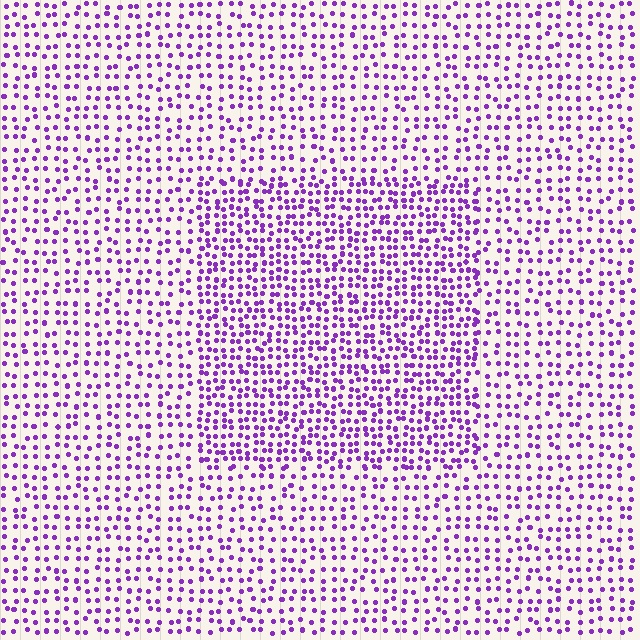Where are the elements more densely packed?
The elements are more densely packed inside the rectangle boundary.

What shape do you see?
I see a rectangle.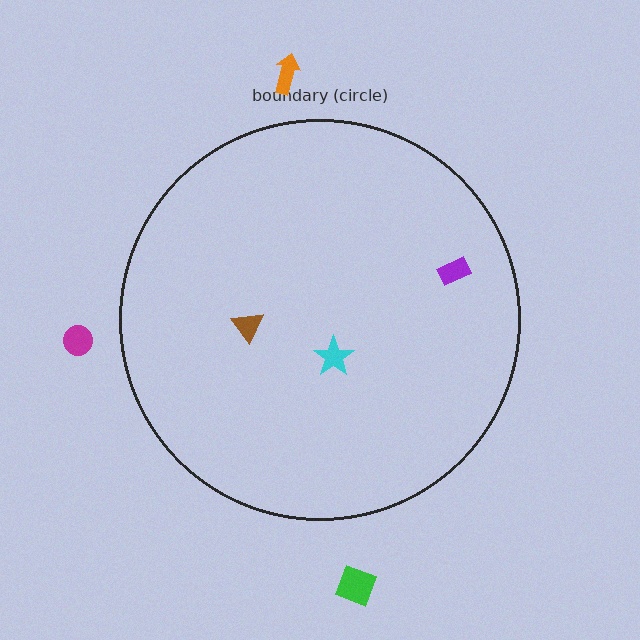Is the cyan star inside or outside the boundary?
Inside.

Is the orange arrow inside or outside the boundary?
Outside.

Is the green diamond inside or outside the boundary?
Outside.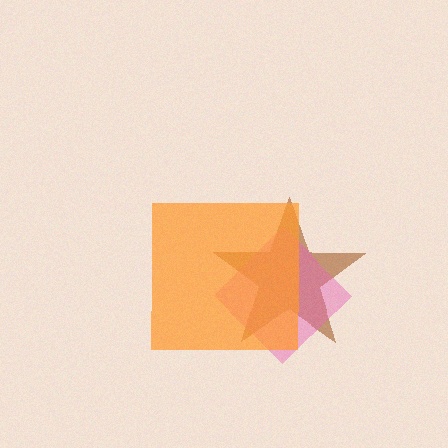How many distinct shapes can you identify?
There are 3 distinct shapes: a brown star, a pink diamond, an orange square.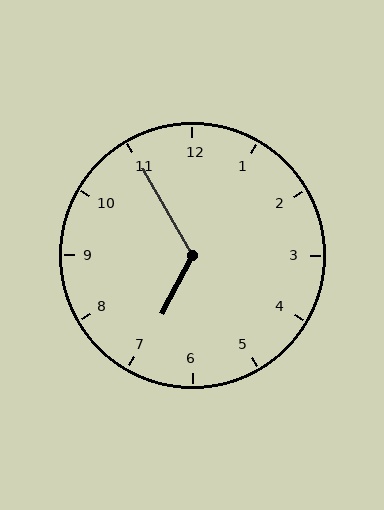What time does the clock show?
6:55.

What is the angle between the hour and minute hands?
Approximately 122 degrees.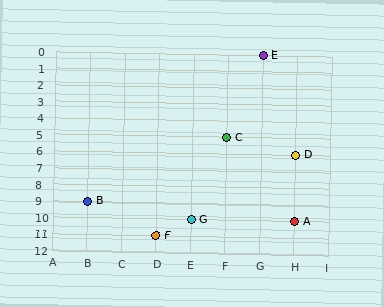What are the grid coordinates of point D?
Point D is at grid coordinates (H, 6).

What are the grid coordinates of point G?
Point G is at grid coordinates (E, 10).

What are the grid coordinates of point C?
Point C is at grid coordinates (F, 5).